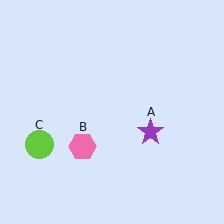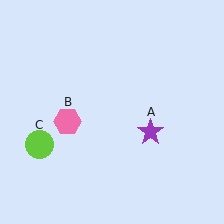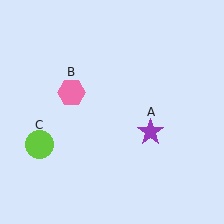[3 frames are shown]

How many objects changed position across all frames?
1 object changed position: pink hexagon (object B).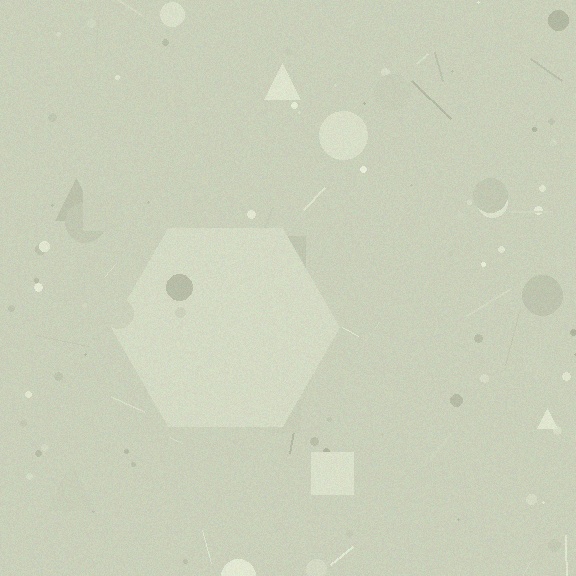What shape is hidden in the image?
A hexagon is hidden in the image.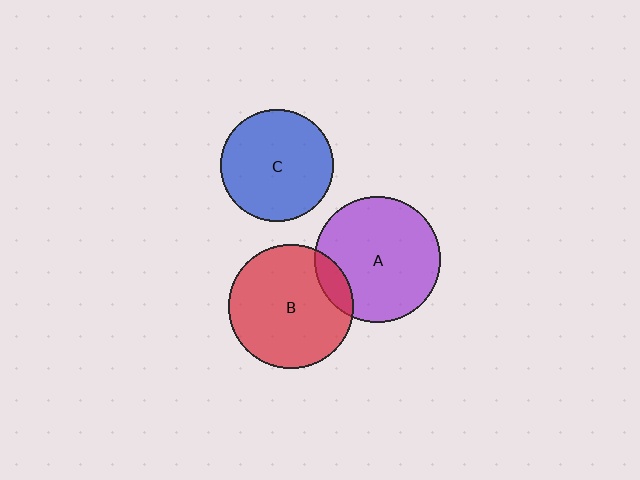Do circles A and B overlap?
Yes.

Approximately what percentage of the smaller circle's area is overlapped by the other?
Approximately 10%.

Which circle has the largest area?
Circle A (purple).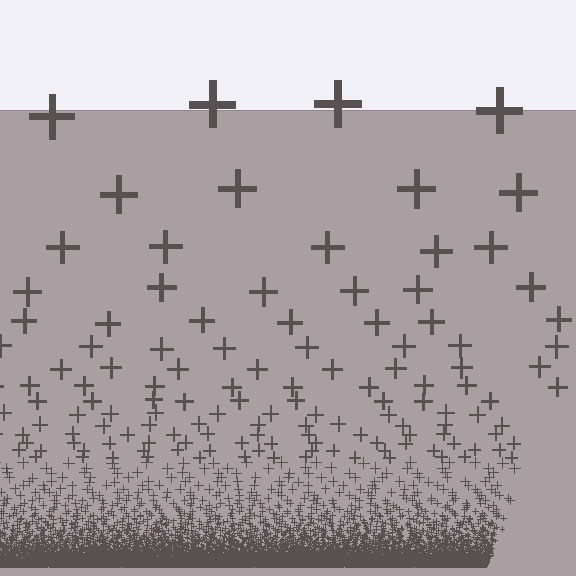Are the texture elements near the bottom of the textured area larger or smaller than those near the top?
Smaller. The gradient is inverted — elements near the bottom are smaller and denser.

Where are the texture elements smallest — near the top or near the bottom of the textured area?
Near the bottom.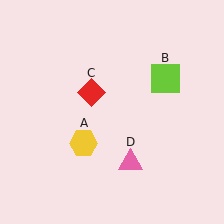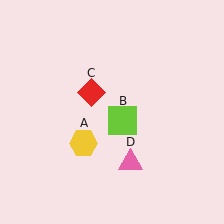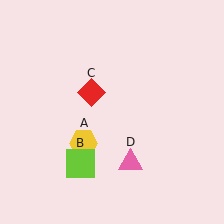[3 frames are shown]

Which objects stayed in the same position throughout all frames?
Yellow hexagon (object A) and red diamond (object C) and pink triangle (object D) remained stationary.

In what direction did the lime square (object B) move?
The lime square (object B) moved down and to the left.